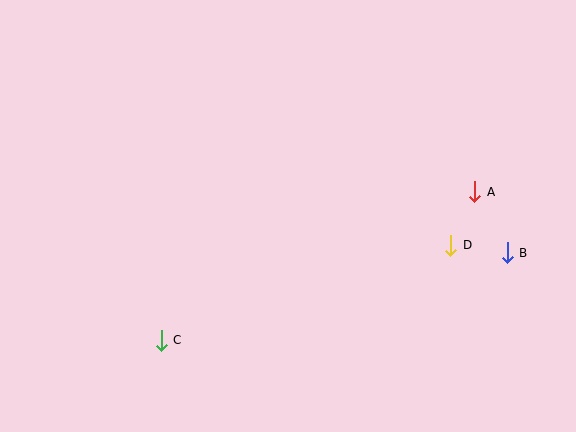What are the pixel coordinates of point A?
Point A is at (475, 192).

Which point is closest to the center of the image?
Point D at (451, 245) is closest to the center.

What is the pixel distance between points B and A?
The distance between B and A is 69 pixels.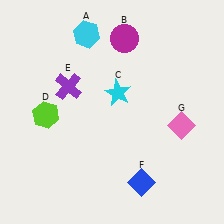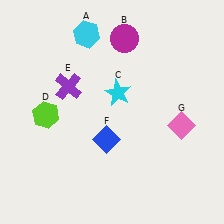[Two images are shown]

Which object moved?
The blue diamond (F) moved up.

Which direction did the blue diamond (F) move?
The blue diamond (F) moved up.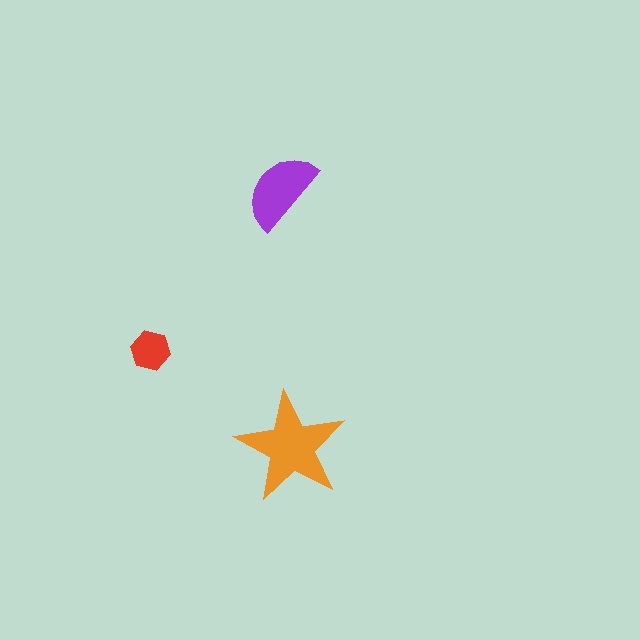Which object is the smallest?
The red hexagon.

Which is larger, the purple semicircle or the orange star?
The orange star.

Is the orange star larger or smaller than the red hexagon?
Larger.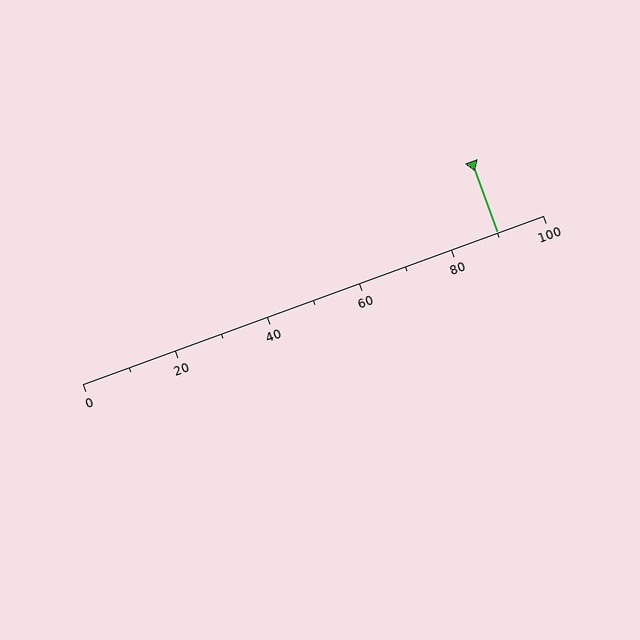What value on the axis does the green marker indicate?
The marker indicates approximately 90.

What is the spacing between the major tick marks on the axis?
The major ticks are spaced 20 apart.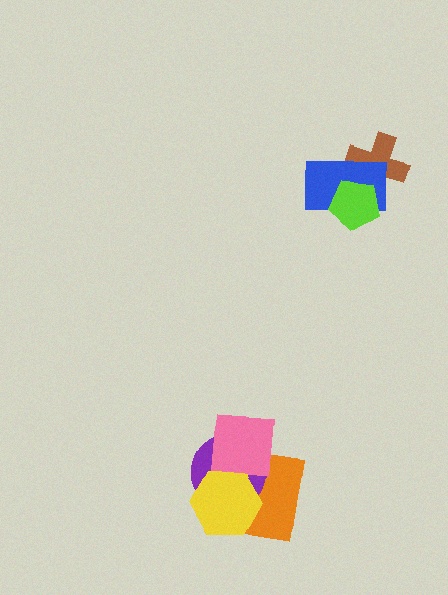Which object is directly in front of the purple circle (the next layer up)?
The yellow hexagon is directly in front of the purple circle.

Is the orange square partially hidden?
Yes, it is partially covered by another shape.